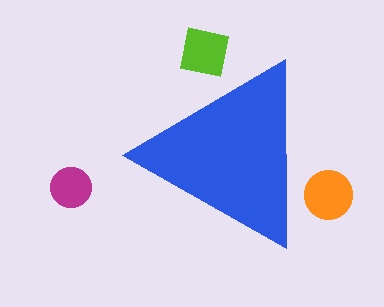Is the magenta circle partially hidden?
No, the magenta circle is fully visible.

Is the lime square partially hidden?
Yes, the lime square is partially hidden behind the blue triangle.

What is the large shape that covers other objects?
A blue triangle.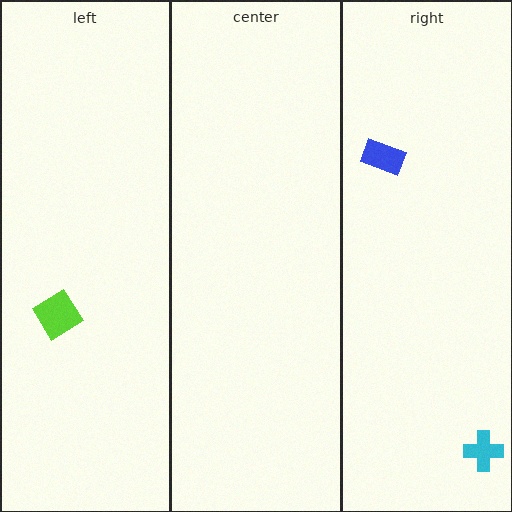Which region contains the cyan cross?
The right region.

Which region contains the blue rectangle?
The right region.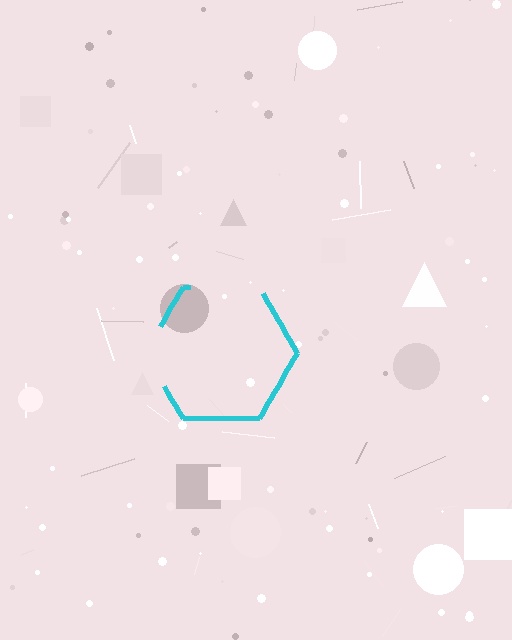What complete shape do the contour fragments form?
The contour fragments form a hexagon.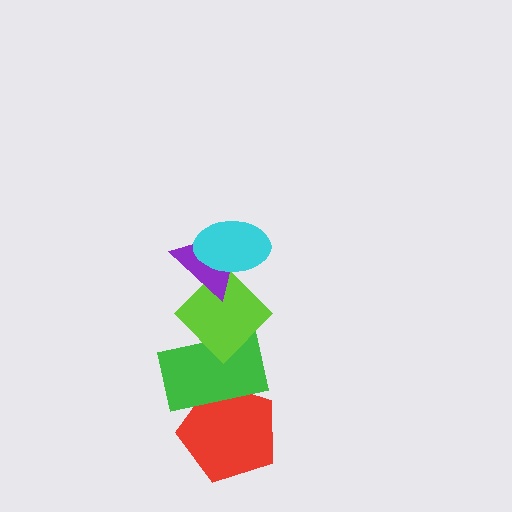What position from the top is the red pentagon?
The red pentagon is 5th from the top.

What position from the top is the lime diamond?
The lime diamond is 3rd from the top.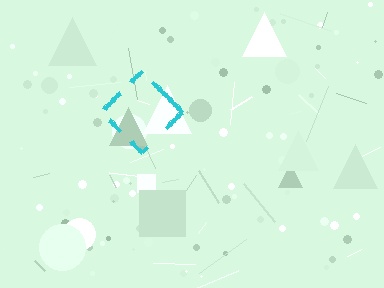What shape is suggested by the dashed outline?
The dashed outline suggests a diamond.